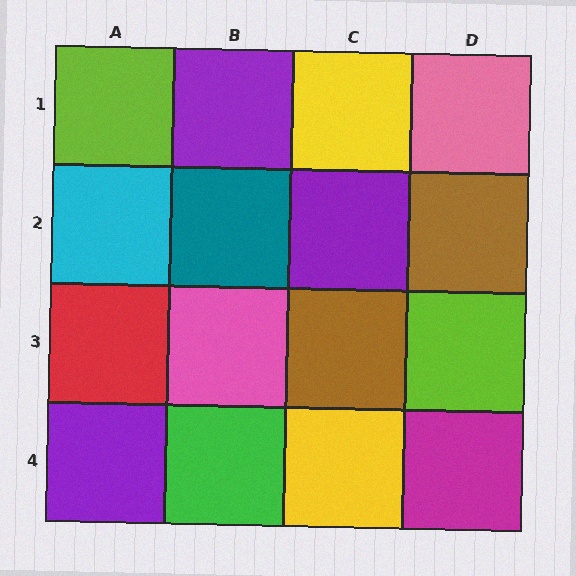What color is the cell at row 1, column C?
Yellow.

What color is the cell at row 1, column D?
Pink.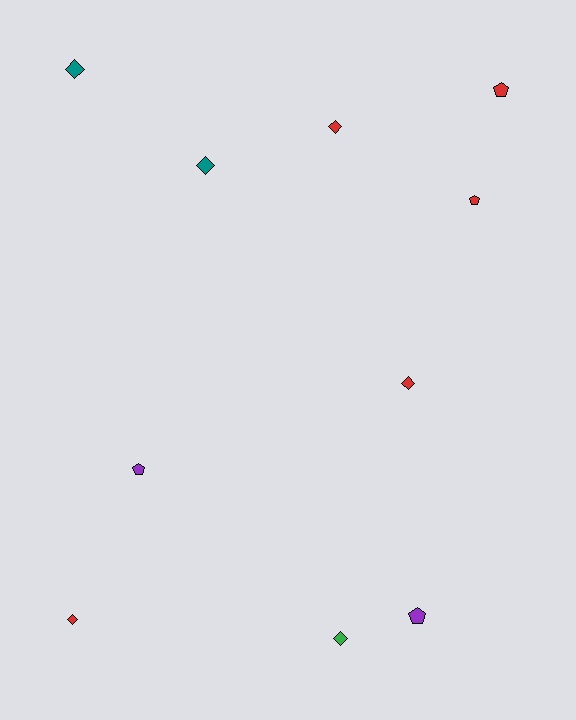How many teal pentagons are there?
There are no teal pentagons.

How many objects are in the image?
There are 10 objects.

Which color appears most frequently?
Red, with 5 objects.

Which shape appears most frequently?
Diamond, with 6 objects.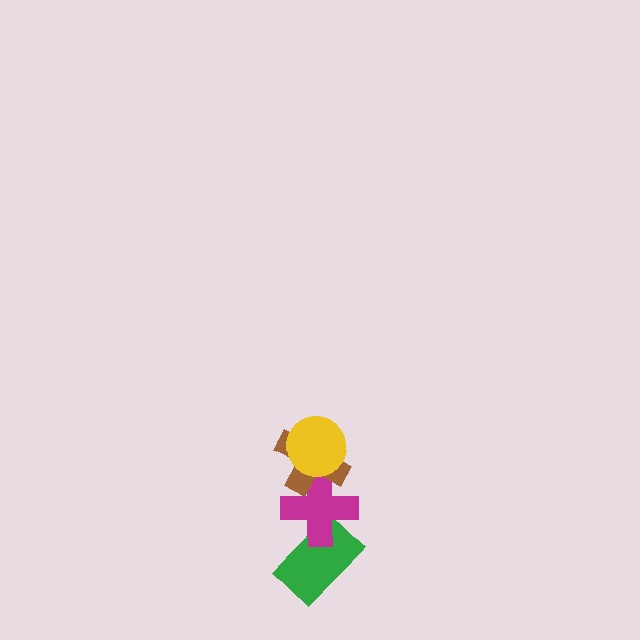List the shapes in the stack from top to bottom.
From top to bottom: the yellow circle, the brown cross, the magenta cross, the green rectangle.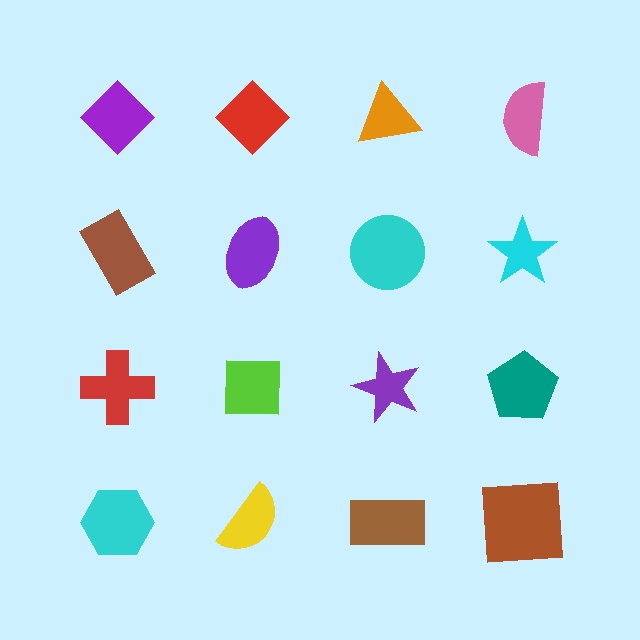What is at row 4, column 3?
A brown rectangle.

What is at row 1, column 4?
A pink semicircle.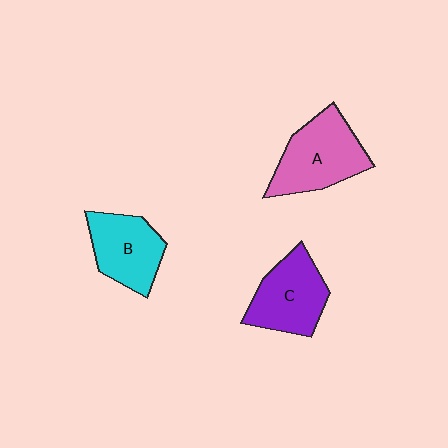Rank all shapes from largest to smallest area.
From largest to smallest: A (pink), C (purple), B (cyan).